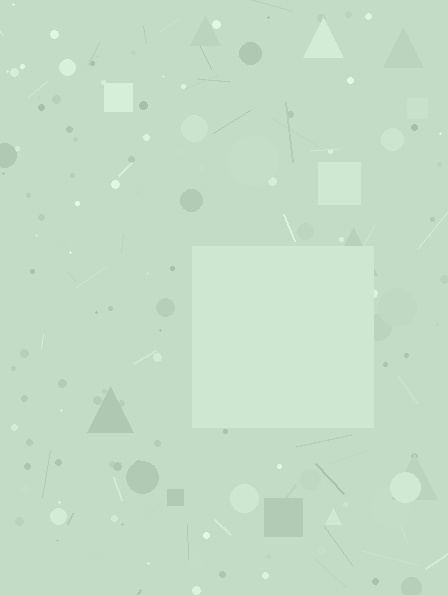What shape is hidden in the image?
A square is hidden in the image.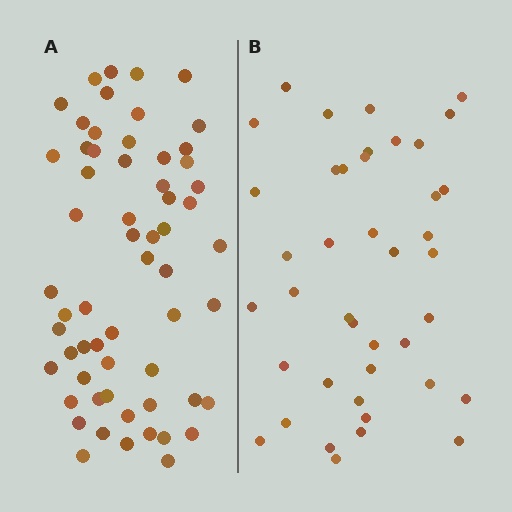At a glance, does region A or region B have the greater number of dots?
Region A (the left region) has more dots.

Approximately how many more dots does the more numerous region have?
Region A has approximately 20 more dots than region B.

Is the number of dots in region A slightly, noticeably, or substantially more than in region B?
Region A has substantially more. The ratio is roughly 1.5 to 1.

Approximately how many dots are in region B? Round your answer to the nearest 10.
About 40 dots. (The exact count is 41, which rounds to 40.)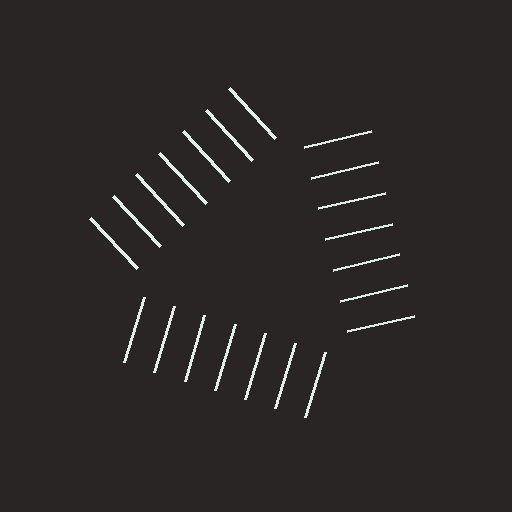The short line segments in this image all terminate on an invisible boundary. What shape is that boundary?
An illusory triangle — the line segments terminate on its edges but no continuous stroke is drawn.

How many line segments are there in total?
21 — 7 along each of the 3 edges.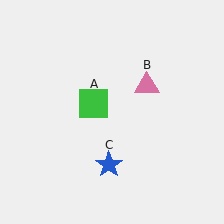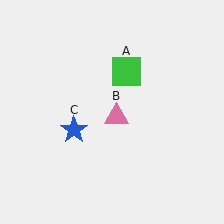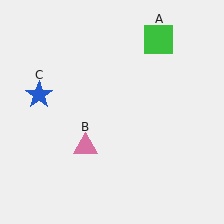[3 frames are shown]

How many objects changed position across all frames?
3 objects changed position: green square (object A), pink triangle (object B), blue star (object C).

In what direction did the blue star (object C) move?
The blue star (object C) moved up and to the left.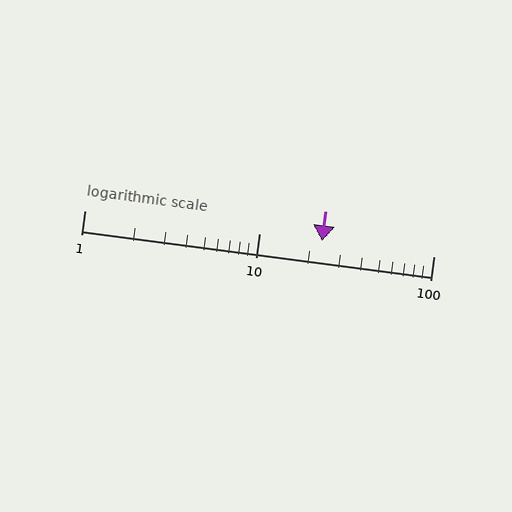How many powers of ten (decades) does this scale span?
The scale spans 2 decades, from 1 to 100.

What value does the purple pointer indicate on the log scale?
The pointer indicates approximately 23.